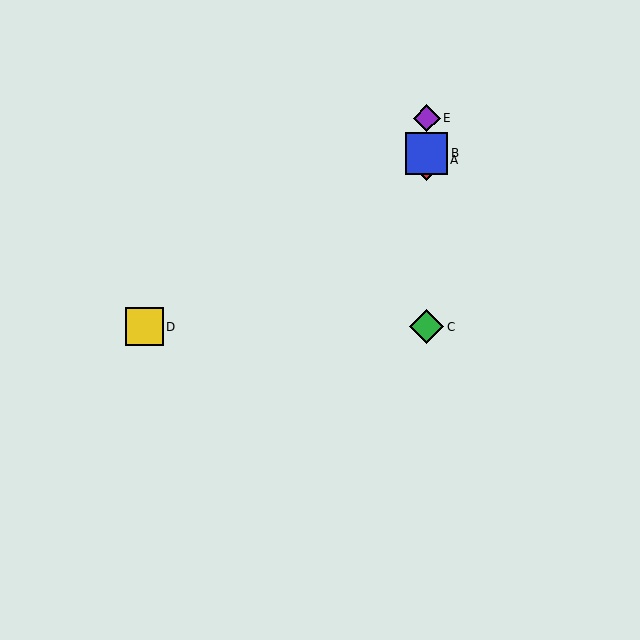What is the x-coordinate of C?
Object C is at x≈427.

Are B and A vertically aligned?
Yes, both are at x≈427.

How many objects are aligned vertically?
4 objects (A, B, C, E) are aligned vertically.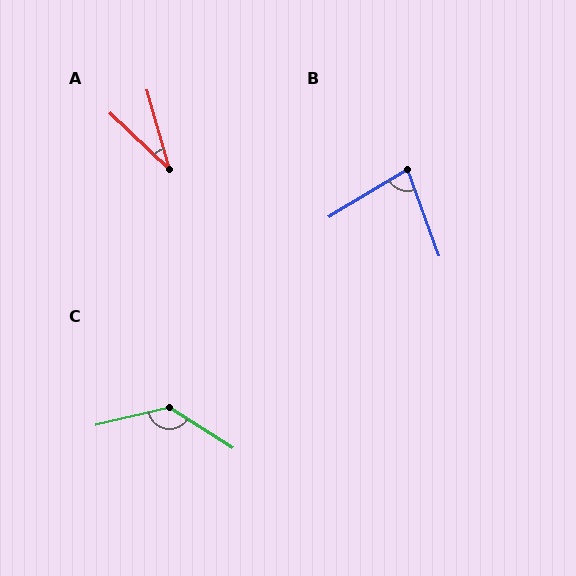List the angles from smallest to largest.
A (30°), B (79°), C (135°).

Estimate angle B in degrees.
Approximately 79 degrees.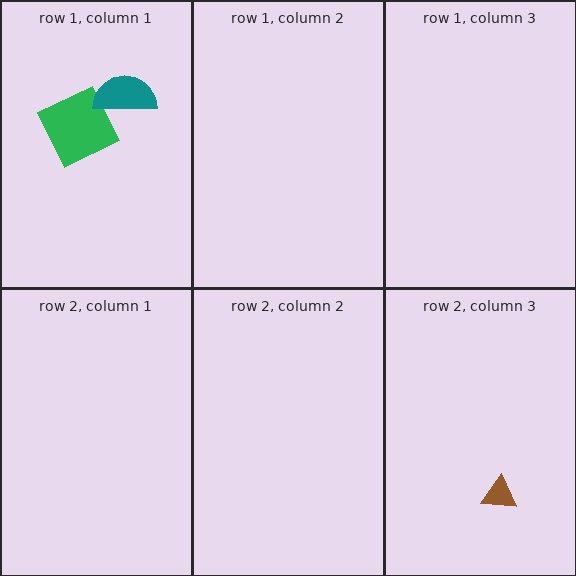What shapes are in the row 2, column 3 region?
The brown triangle.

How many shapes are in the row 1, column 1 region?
2.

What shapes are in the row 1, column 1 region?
The green square, the teal semicircle.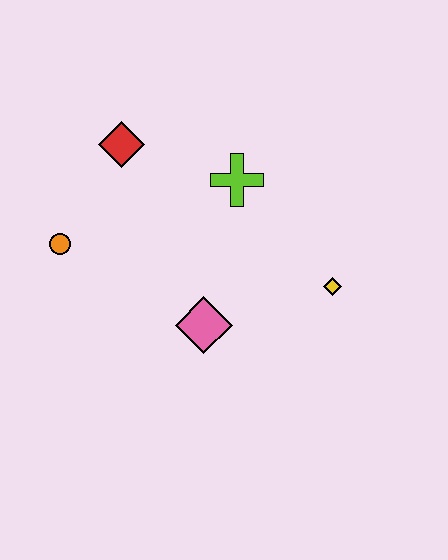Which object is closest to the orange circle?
The red diamond is closest to the orange circle.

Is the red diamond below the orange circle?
No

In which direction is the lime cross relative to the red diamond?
The lime cross is to the right of the red diamond.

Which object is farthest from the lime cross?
The orange circle is farthest from the lime cross.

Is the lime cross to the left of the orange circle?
No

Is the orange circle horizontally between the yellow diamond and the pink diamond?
No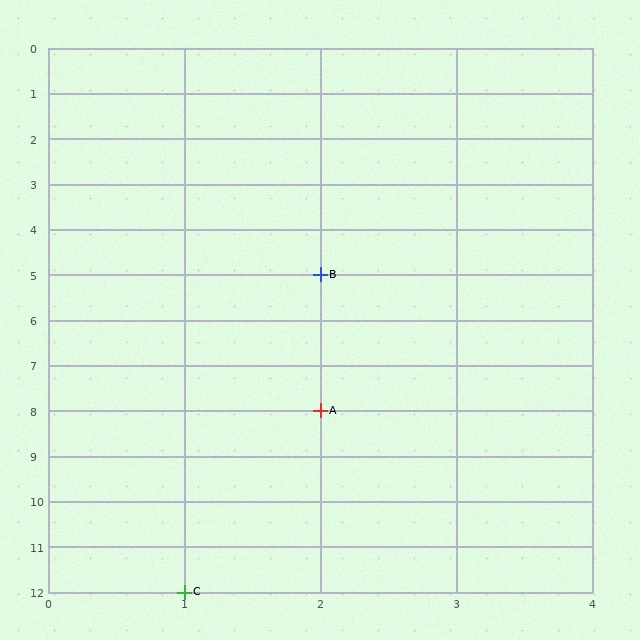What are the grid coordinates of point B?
Point B is at grid coordinates (2, 5).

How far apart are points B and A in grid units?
Points B and A are 3 rows apart.